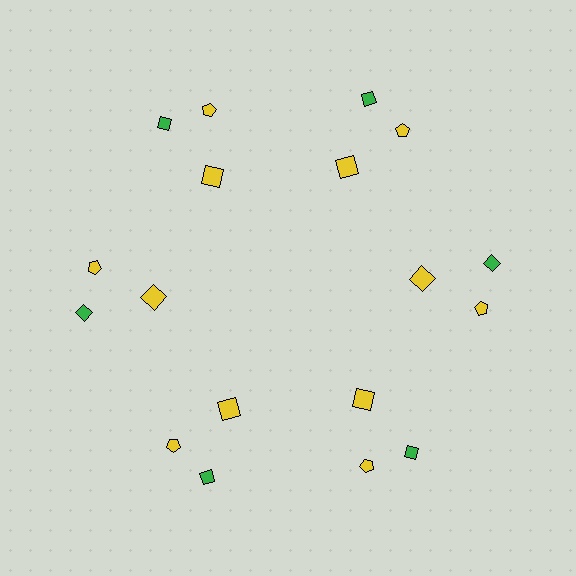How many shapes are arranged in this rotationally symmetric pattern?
There are 18 shapes, arranged in 6 groups of 3.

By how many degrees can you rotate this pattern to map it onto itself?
The pattern maps onto itself every 60 degrees of rotation.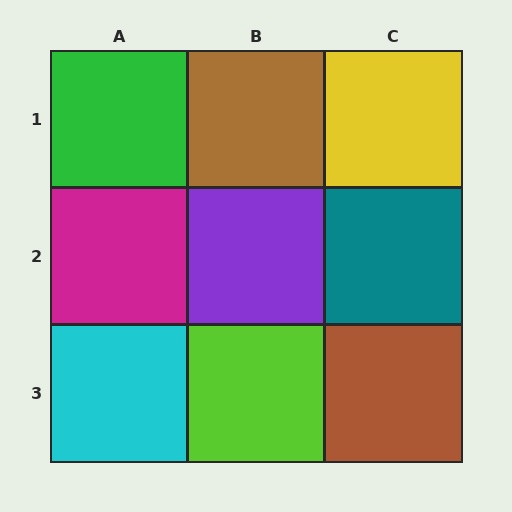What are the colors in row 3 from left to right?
Cyan, lime, brown.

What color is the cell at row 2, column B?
Purple.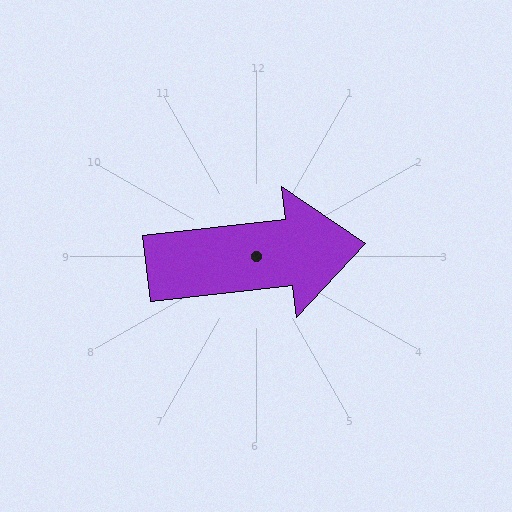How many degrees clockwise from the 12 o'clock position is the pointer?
Approximately 84 degrees.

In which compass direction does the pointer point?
East.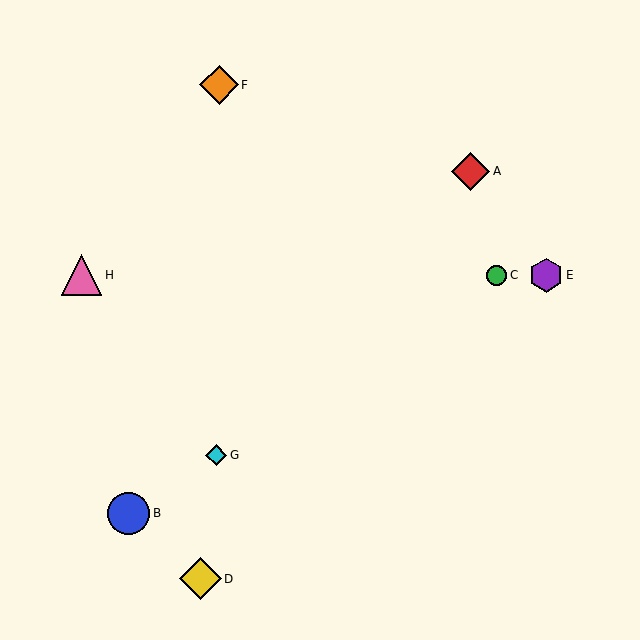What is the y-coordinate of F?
Object F is at y≈85.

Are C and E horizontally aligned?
Yes, both are at y≈275.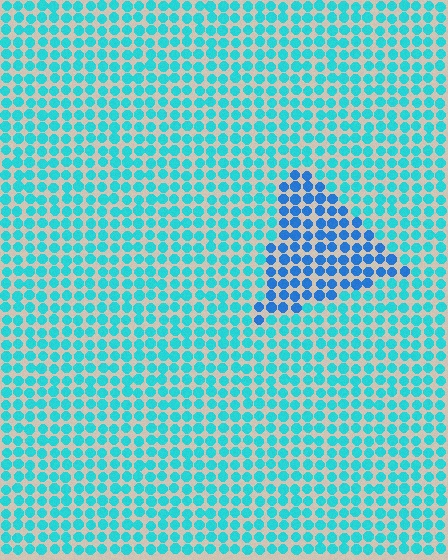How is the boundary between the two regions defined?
The boundary is defined purely by a slight shift in hue (about 31 degrees). Spacing, size, and orientation are identical on both sides.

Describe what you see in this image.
The image is filled with small cyan elements in a uniform arrangement. A triangle-shaped region is visible where the elements are tinted to a slightly different hue, forming a subtle color boundary.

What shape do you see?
I see a triangle.